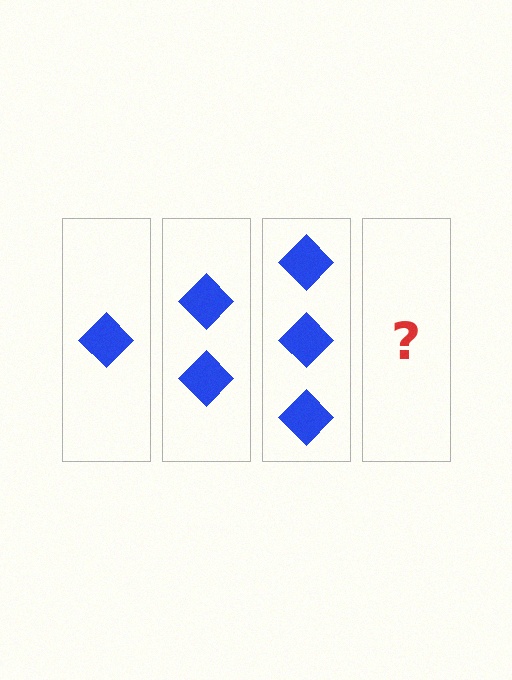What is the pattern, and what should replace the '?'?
The pattern is that each step adds one more diamond. The '?' should be 4 diamonds.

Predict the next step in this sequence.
The next step is 4 diamonds.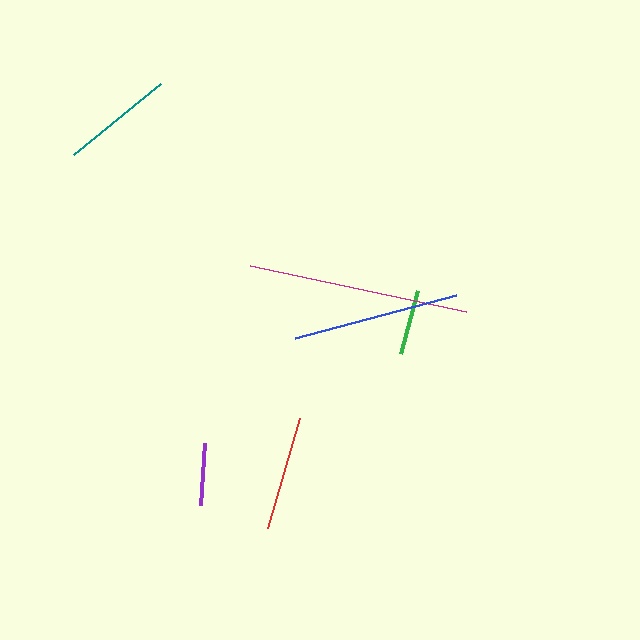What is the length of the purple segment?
The purple segment is approximately 62 pixels long.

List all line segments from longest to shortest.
From longest to shortest: magenta, blue, red, teal, green, purple.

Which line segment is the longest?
The magenta line is the longest at approximately 221 pixels.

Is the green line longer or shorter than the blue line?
The blue line is longer than the green line.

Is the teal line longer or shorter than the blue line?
The blue line is longer than the teal line.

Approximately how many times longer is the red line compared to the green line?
The red line is approximately 1.8 times the length of the green line.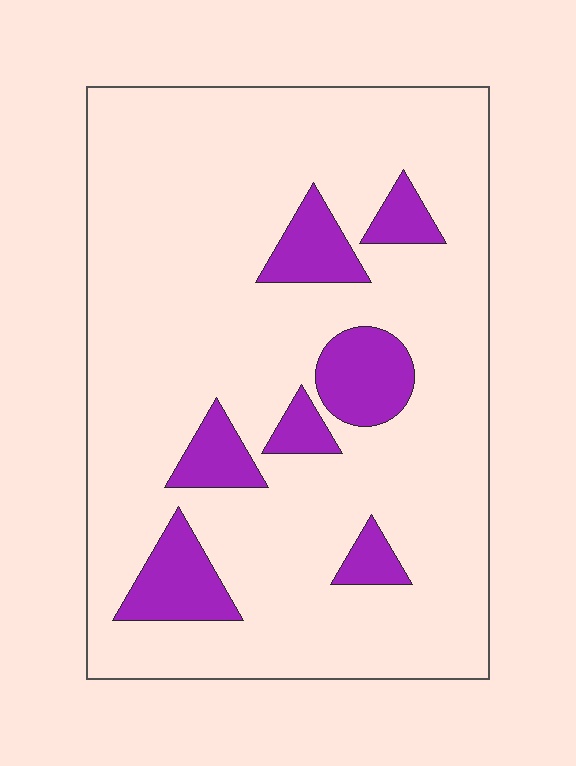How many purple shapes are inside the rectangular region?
7.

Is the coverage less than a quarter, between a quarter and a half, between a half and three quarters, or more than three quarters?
Less than a quarter.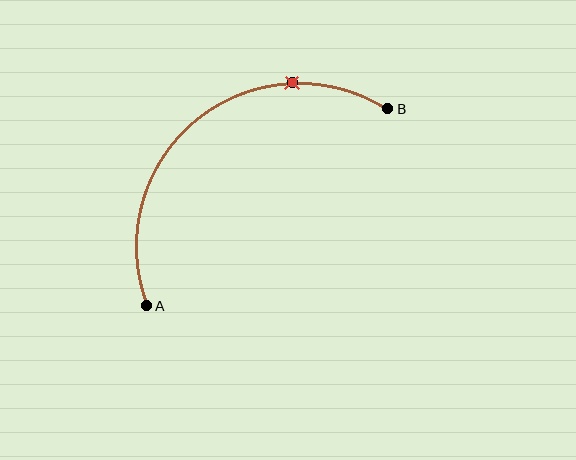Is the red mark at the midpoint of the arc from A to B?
No. The red mark lies on the arc but is closer to endpoint B. The arc midpoint would be at the point on the curve equidistant along the arc from both A and B.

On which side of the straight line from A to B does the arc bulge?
The arc bulges above and to the left of the straight line connecting A and B.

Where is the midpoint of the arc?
The arc midpoint is the point on the curve farthest from the straight line joining A and B. It sits above and to the left of that line.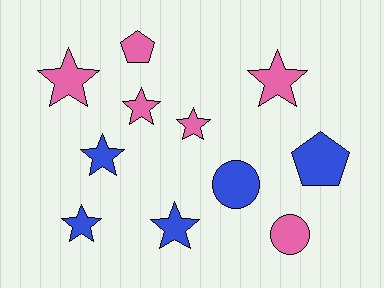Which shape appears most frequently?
Star, with 7 objects.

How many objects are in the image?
There are 11 objects.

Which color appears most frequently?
Pink, with 6 objects.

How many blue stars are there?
There are 3 blue stars.